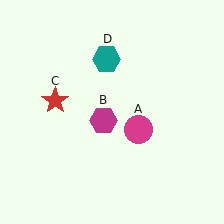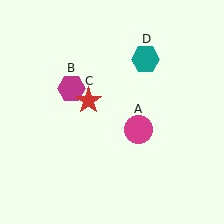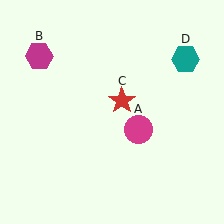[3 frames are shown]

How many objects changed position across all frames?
3 objects changed position: magenta hexagon (object B), red star (object C), teal hexagon (object D).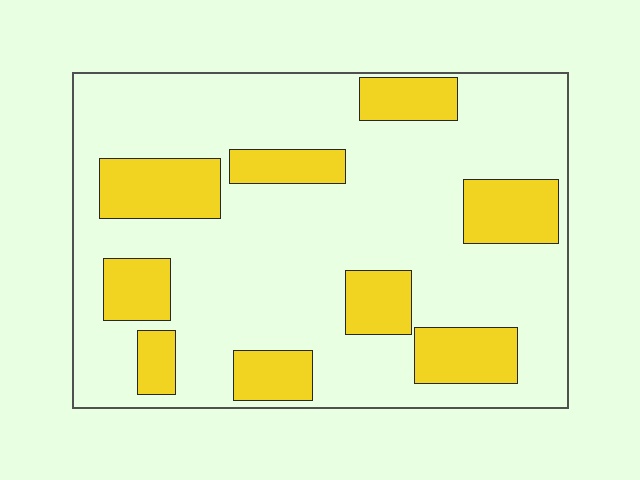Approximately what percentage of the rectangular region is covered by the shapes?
Approximately 25%.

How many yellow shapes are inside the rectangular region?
9.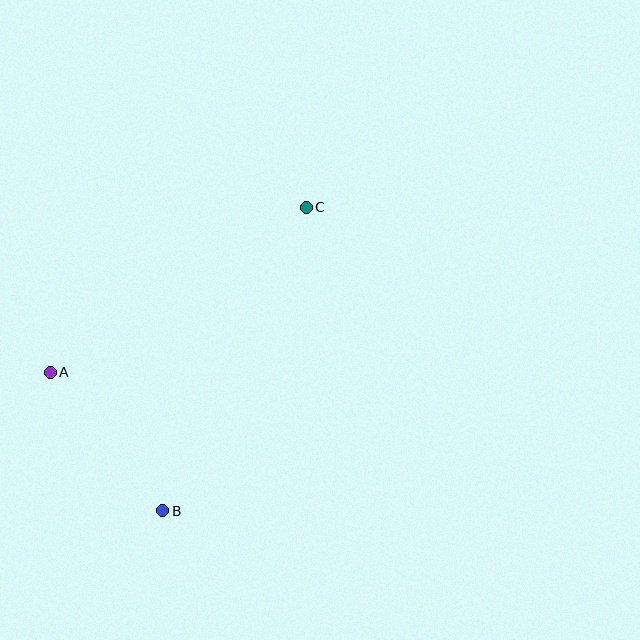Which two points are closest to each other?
Points A and B are closest to each other.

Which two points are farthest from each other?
Points B and C are farthest from each other.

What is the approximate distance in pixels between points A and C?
The distance between A and C is approximately 304 pixels.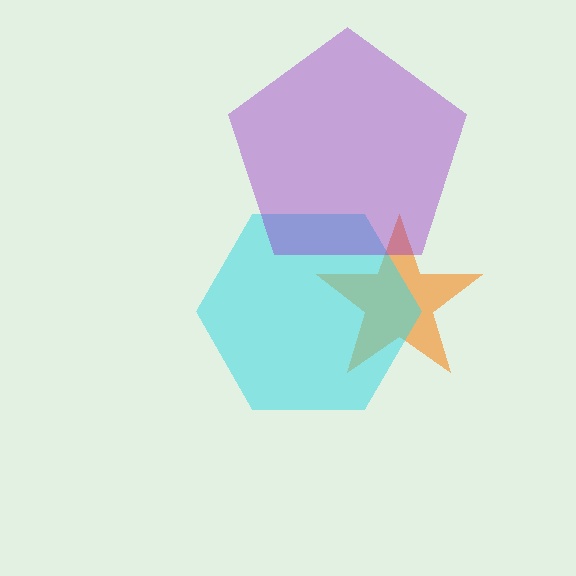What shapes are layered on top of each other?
The layered shapes are: an orange star, a cyan hexagon, a purple pentagon.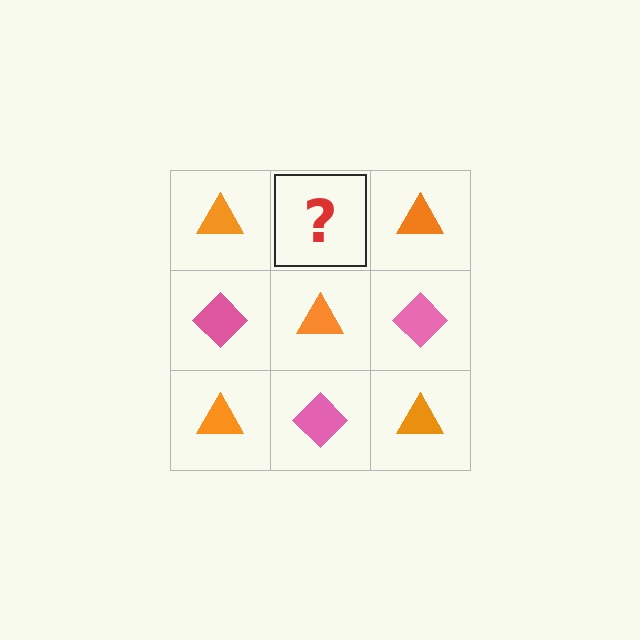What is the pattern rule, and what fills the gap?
The rule is that it alternates orange triangle and pink diamond in a checkerboard pattern. The gap should be filled with a pink diamond.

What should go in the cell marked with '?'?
The missing cell should contain a pink diamond.